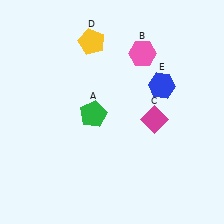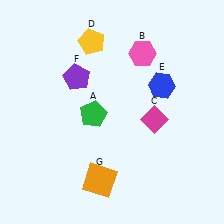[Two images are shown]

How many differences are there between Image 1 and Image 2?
There are 2 differences between the two images.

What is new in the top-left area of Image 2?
A purple pentagon (F) was added in the top-left area of Image 2.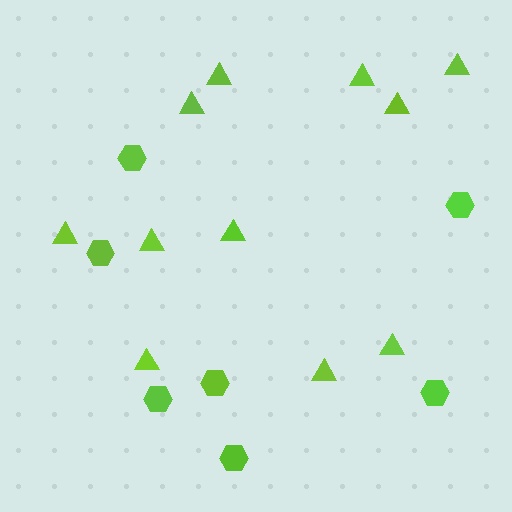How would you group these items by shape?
There are 2 groups: one group of hexagons (7) and one group of triangles (11).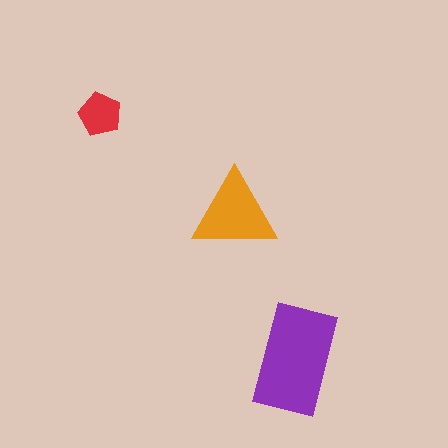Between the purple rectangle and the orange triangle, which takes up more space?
The purple rectangle.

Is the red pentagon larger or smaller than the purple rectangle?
Smaller.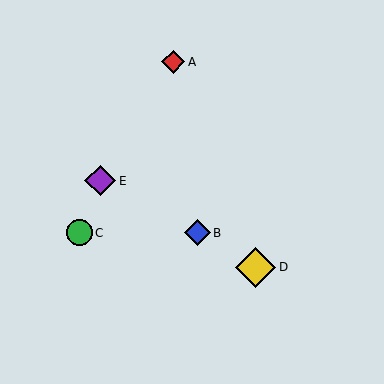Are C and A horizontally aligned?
No, C is at y≈233 and A is at y≈62.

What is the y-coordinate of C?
Object C is at y≈233.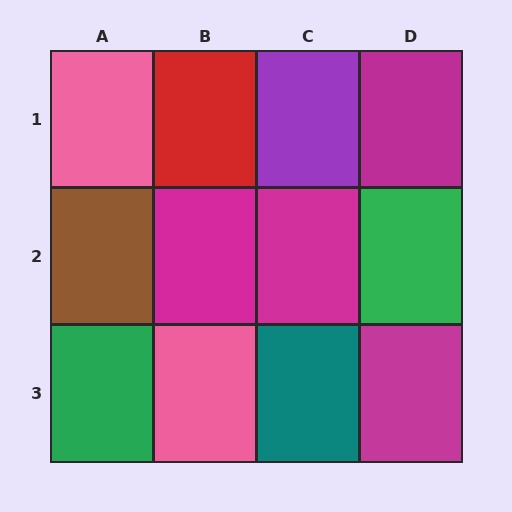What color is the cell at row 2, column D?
Green.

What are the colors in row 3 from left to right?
Green, pink, teal, magenta.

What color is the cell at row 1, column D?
Magenta.